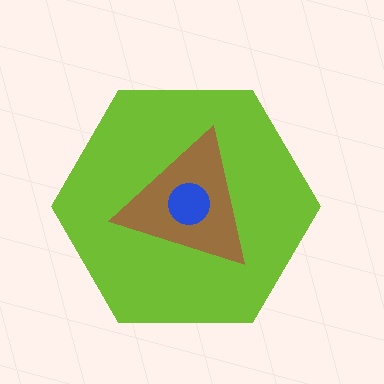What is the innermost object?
The blue circle.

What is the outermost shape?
The lime hexagon.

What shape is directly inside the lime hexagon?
The brown triangle.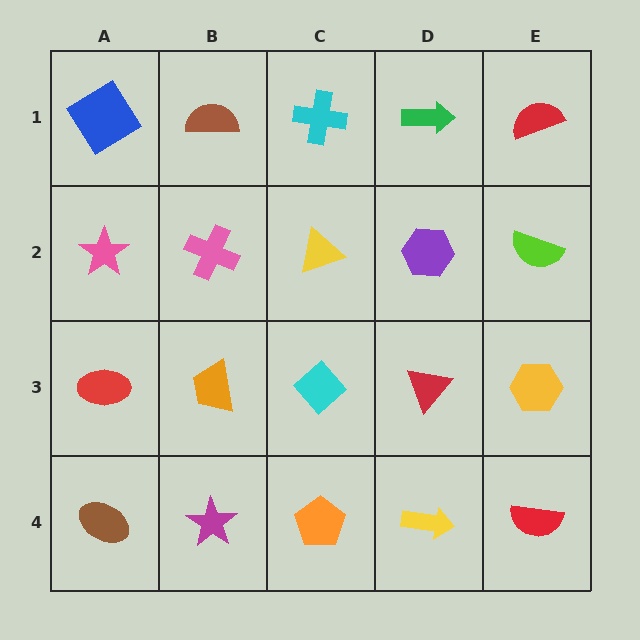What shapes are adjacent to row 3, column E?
A lime semicircle (row 2, column E), a red semicircle (row 4, column E), a red triangle (row 3, column D).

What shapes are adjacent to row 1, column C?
A yellow triangle (row 2, column C), a brown semicircle (row 1, column B), a green arrow (row 1, column D).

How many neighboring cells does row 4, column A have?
2.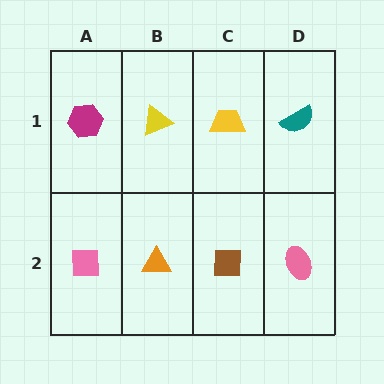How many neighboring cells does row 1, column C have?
3.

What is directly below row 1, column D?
A pink ellipse.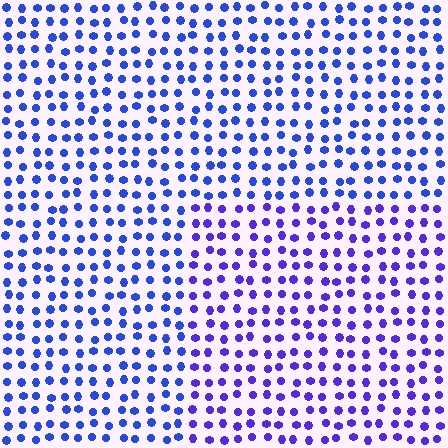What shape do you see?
I see a rectangle.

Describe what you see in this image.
The image is filled with small blue elements in a uniform arrangement. A rectangle-shaped region is visible where the elements are tinted to a slightly different hue, forming a subtle color boundary.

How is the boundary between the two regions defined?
The boundary is defined purely by a slight shift in hue (about 27 degrees). Spacing, size, and orientation are identical on both sides.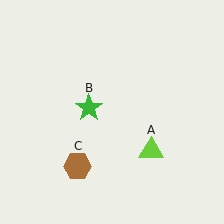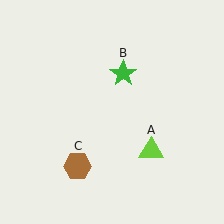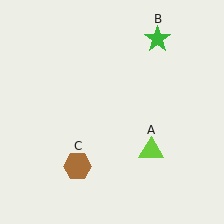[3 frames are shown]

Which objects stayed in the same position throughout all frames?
Lime triangle (object A) and brown hexagon (object C) remained stationary.